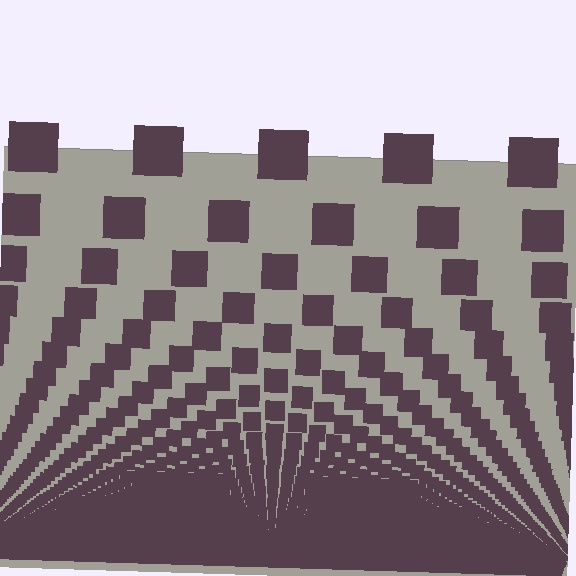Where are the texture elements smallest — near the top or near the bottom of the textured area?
Near the bottom.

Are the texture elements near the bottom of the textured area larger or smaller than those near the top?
Smaller. The gradient is inverted — elements near the bottom are smaller and denser.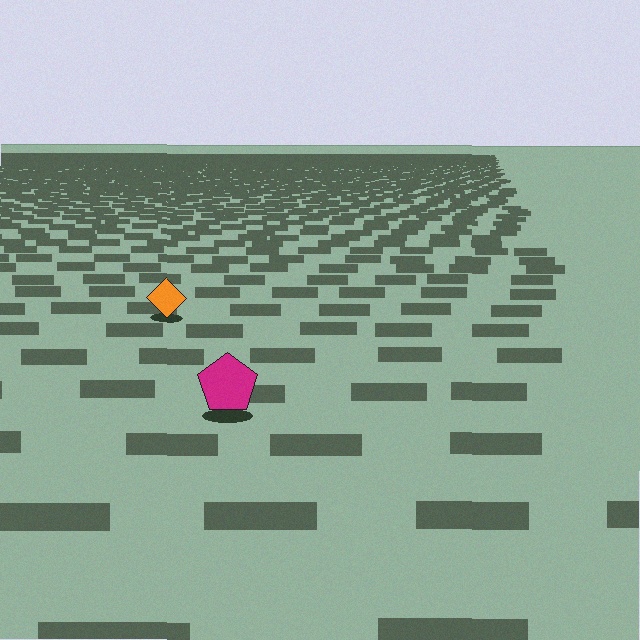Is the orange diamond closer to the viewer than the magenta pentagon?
No. The magenta pentagon is closer — you can tell from the texture gradient: the ground texture is coarser near it.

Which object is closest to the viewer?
The magenta pentagon is closest. The texture marks near it are larger and more spread out.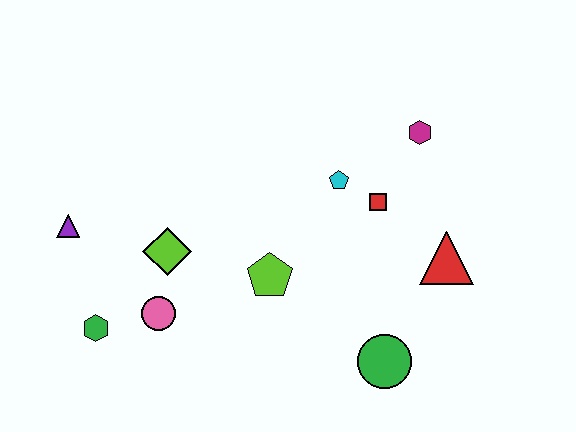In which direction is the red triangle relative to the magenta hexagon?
The red triangle is below the magenta hexagon.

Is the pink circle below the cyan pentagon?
Yes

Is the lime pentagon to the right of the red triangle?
No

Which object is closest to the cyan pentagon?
The red square is closest to the cyan pentagon.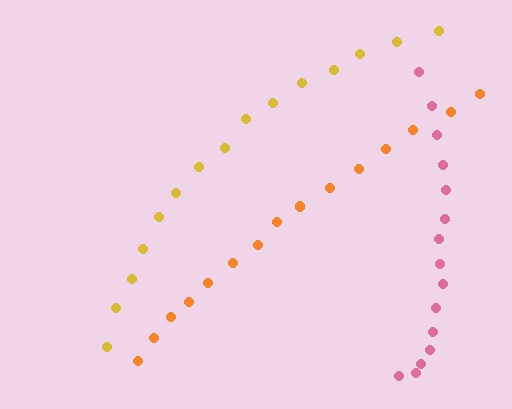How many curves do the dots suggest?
There are 3 distinct paths.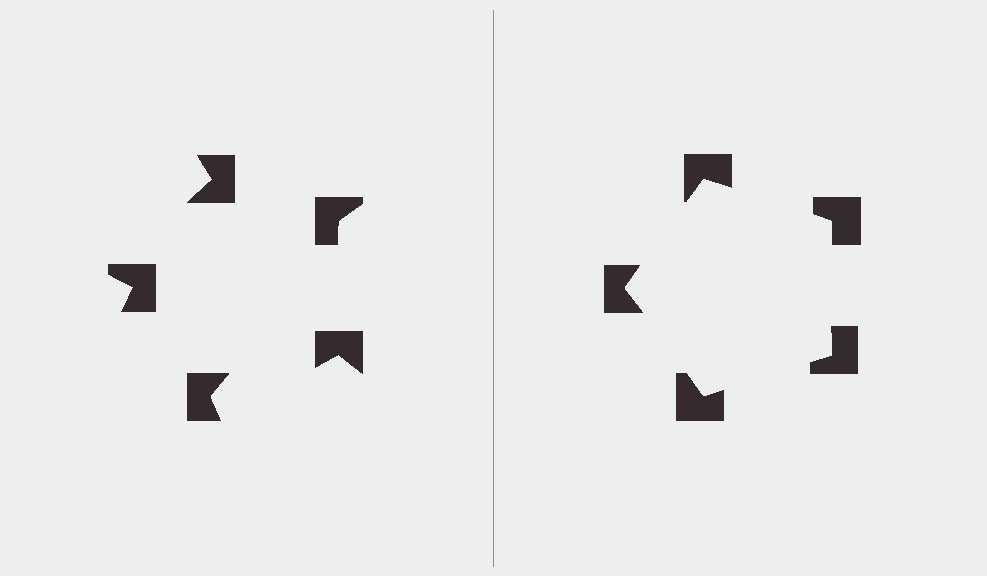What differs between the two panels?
The notched squares are positioned identically on both sides; only the wedge orientations differ. On the right they align to a pentagon; on the left they are misaligned.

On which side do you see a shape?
An illusory pentagon appears on the right side. On the left side the wedge cuts are rotated, so no coherent shape forms.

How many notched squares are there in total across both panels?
10 — 5 on each side.